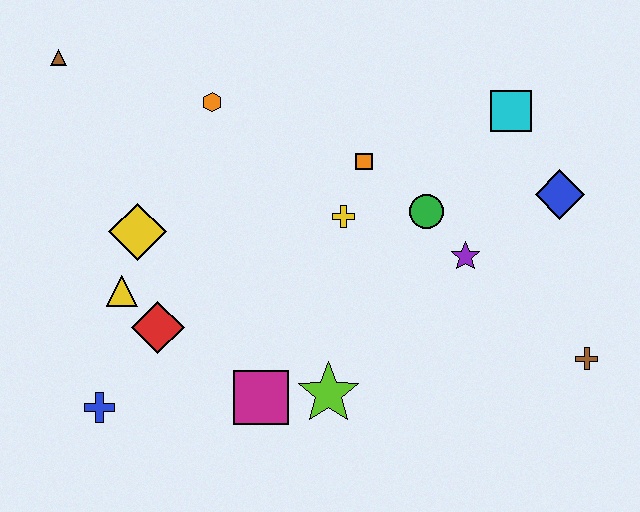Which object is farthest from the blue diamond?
The brown triangle is farthest from the blue diamond.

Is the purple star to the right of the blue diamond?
No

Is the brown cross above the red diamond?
No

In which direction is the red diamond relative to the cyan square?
The red diamond is to the left of the cyan square.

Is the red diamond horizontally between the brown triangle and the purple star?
Yes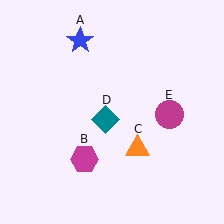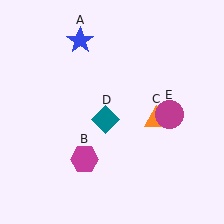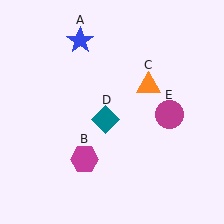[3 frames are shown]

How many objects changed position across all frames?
1 object changed position: orange triangle (object C).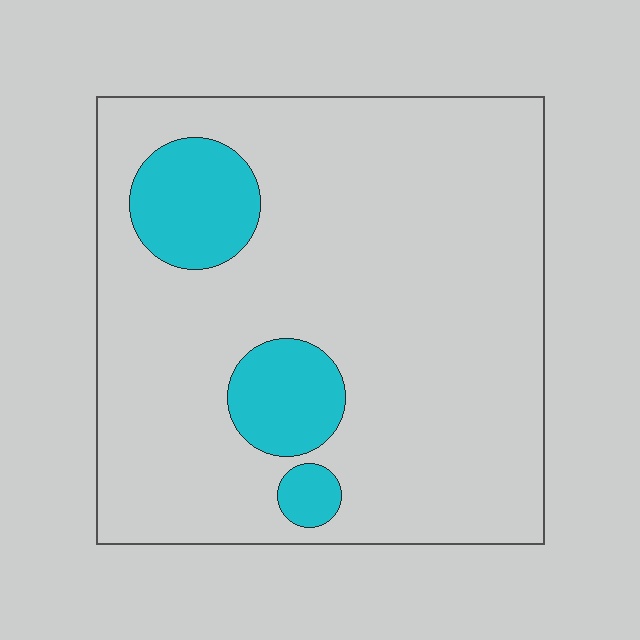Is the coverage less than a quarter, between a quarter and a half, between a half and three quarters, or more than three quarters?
Less than a quarter.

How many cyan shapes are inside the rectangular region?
3.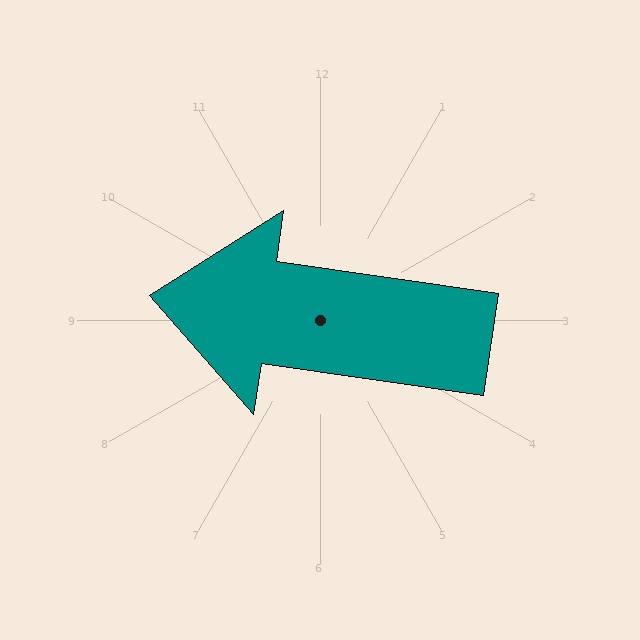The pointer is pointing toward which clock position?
Roughly 9 o'clock.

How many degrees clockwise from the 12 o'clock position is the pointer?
Approximately 278 degrees.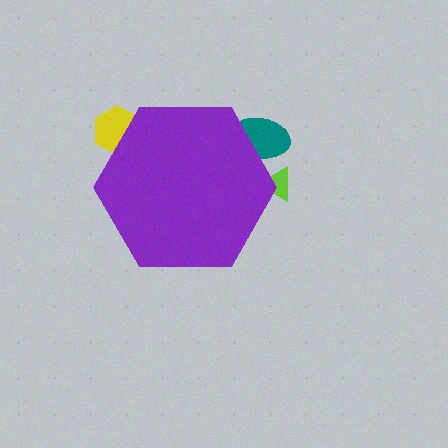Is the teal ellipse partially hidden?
Yes, the teal ellipse is partially hidden behind the purple hexagon.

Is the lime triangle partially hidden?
Yes, the lime triangle is partially hidden behind the purple hexagon.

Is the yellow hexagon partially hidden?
Yes, the yellow hexagon is partially hidden behind the purple hexagon.